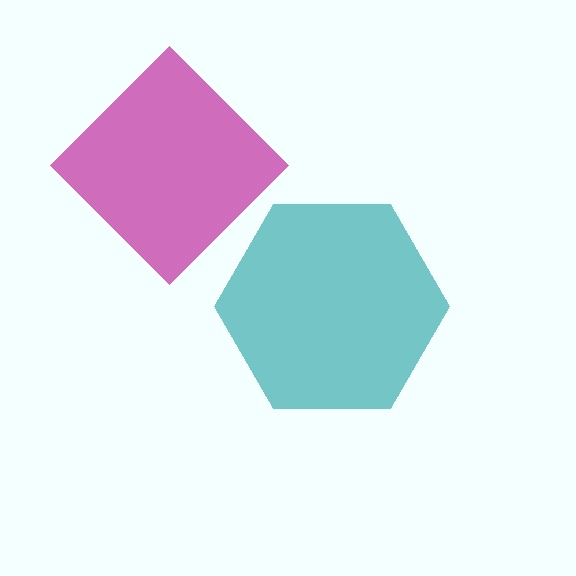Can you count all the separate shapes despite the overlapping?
Yes, there are 2 separate shapes.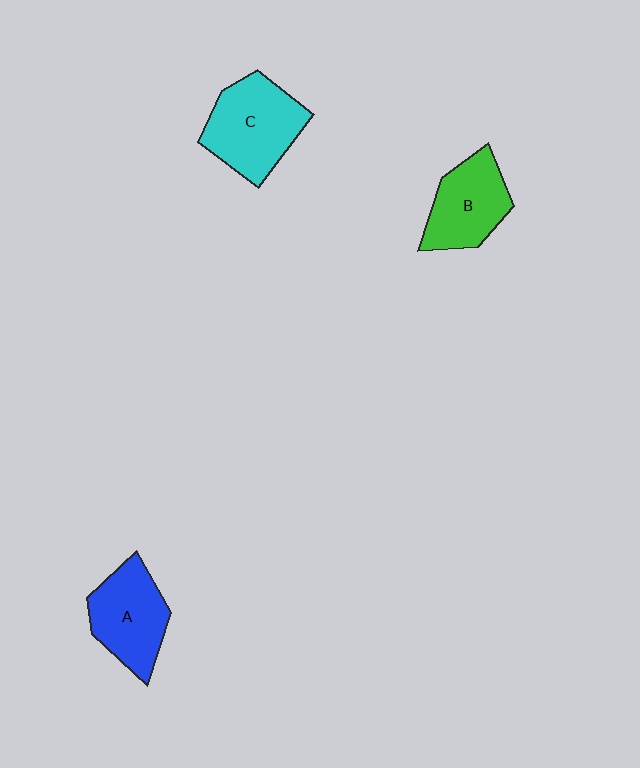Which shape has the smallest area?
Shape B (green).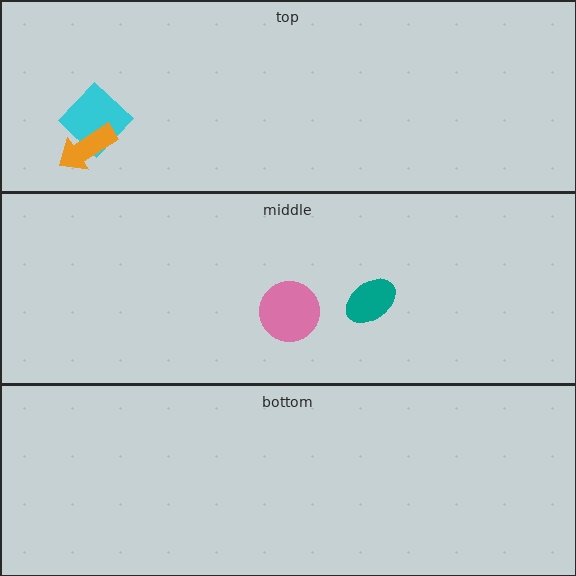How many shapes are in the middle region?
2.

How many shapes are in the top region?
2.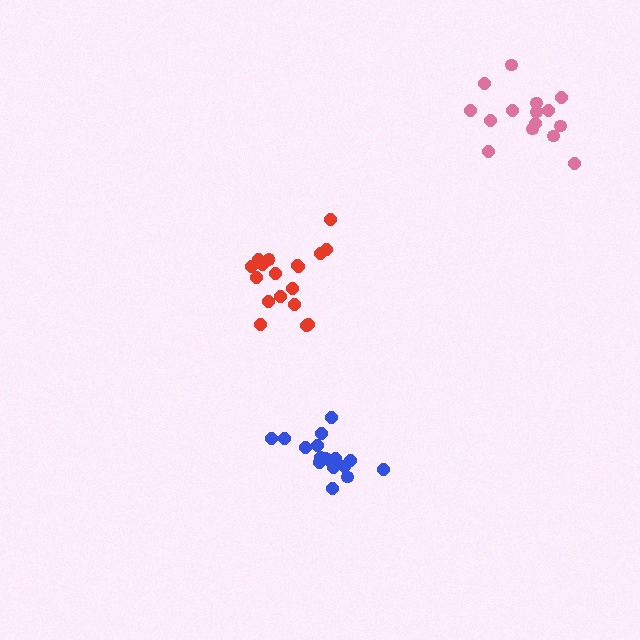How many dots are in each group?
Group 1: 18 dots, Group 2: 17 dots, Group 3: 15 dots (50 total).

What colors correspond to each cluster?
The clusters are colored: red, blue, pink.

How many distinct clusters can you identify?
There are 3 distinct clusters.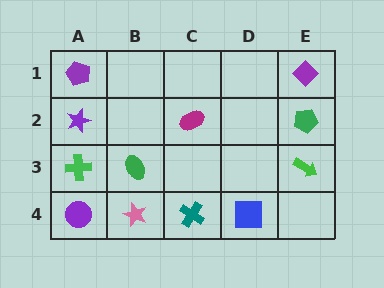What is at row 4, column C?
A teal cross.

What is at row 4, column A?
A purple circle.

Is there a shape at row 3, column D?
No, that cell is empty.